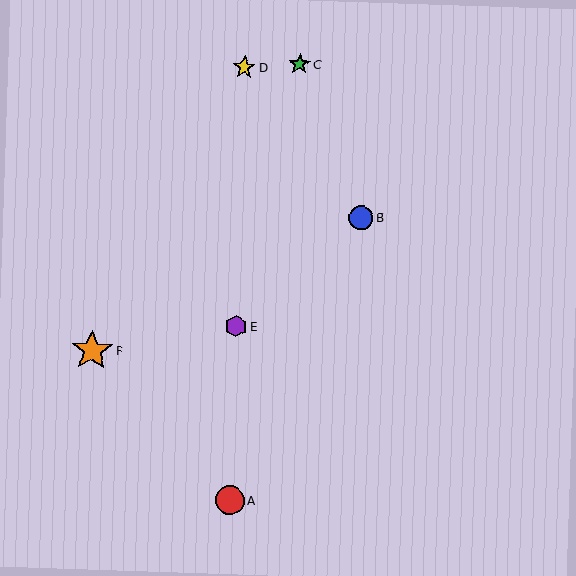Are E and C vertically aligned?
No, E is at x≈236 and C is at x≈299.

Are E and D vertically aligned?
Yes, both are at x≈236.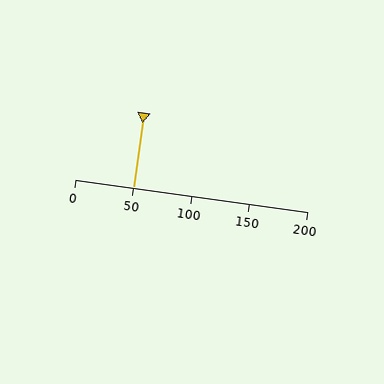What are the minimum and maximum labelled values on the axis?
The axis runs from 0 to 200.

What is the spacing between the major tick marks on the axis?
The major ticks are spaced 50 apart.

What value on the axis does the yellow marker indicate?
The marker indicates approximately 50.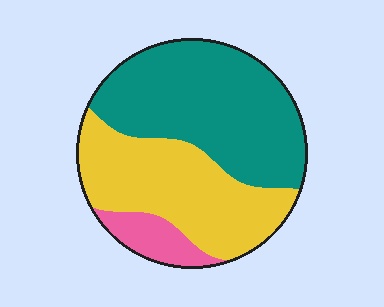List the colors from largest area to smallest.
From largest to smallest: teal, yellow, pink.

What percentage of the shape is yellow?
Yellow covers roughly 40% of the shape.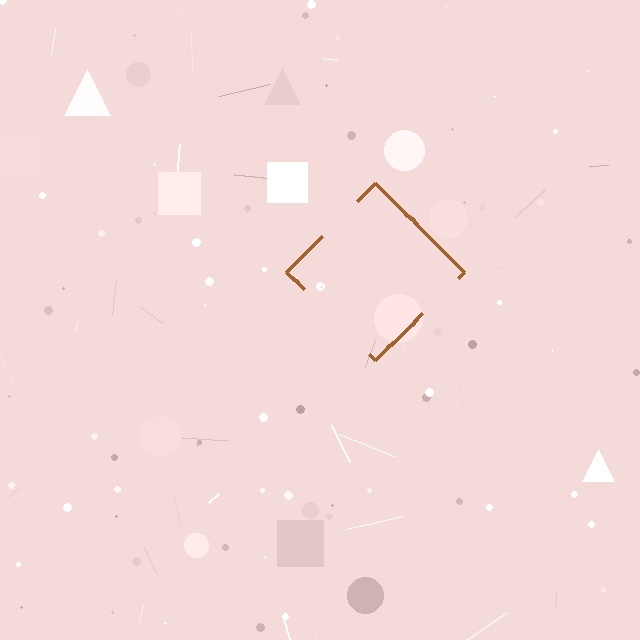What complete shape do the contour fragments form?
The contour fragments form a diamond.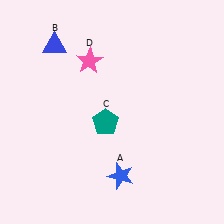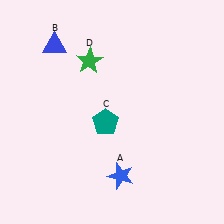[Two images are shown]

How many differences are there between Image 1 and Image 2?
There is 1 difference between the two images.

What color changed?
The star (D) changed from pink in Image 1 to green in Image 2.